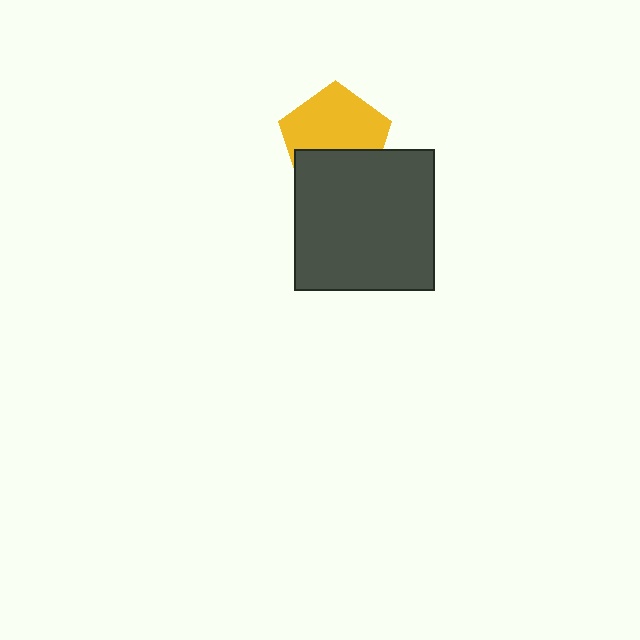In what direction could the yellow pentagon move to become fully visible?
The yellow pentagon could move up. That would shift it out from behind the dark gray square entirely.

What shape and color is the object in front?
The object in front is a dark gray square.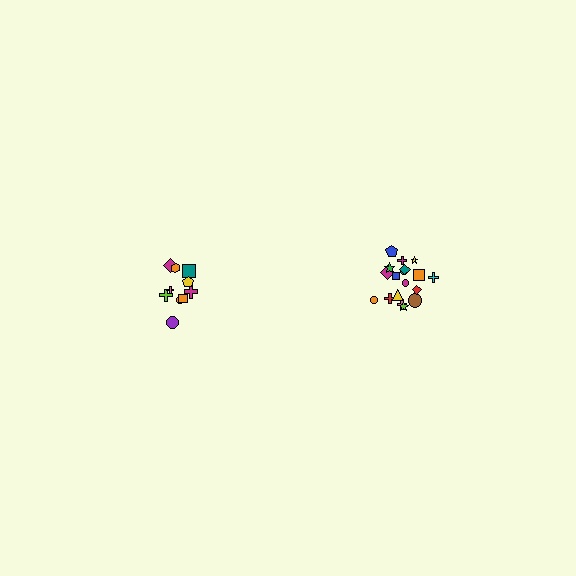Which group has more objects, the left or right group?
The right group.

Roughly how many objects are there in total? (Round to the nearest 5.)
Roughly 30 objects in total.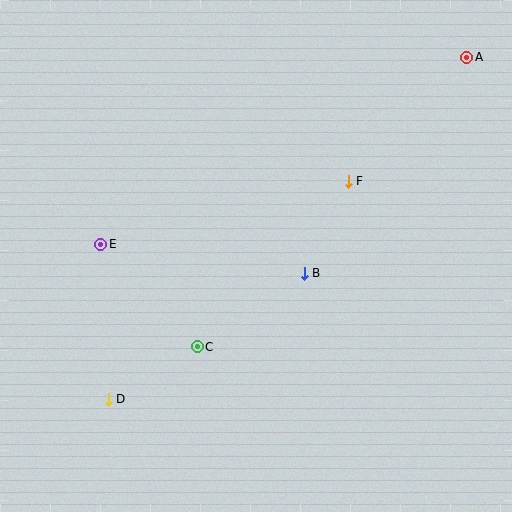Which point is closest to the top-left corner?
Point E is closest to the top-left corner.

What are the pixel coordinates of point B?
Point B is at (304, 273).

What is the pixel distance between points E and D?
The distance between E and D is 155 pixels.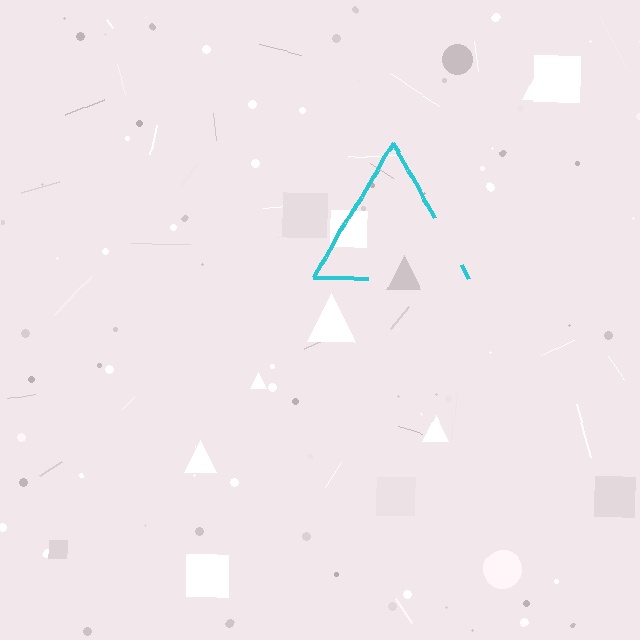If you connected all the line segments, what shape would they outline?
They would outline a triangle.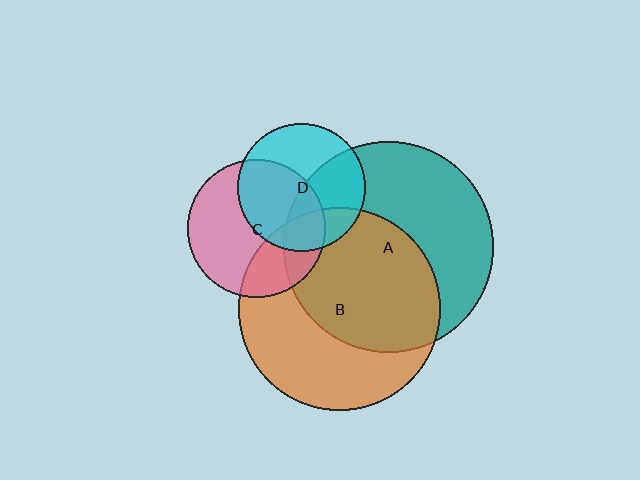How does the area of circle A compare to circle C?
Approximately 2.3 times.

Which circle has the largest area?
Circle A (teal).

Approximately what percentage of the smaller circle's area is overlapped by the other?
Approximately 30%.